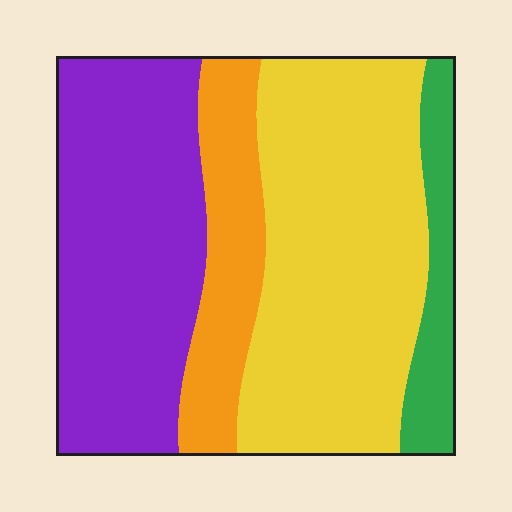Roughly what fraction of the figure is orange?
Orange covers about 15% of the figure.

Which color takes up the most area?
Yellow, at roughly 40%.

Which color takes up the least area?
Green, at roughly 10%.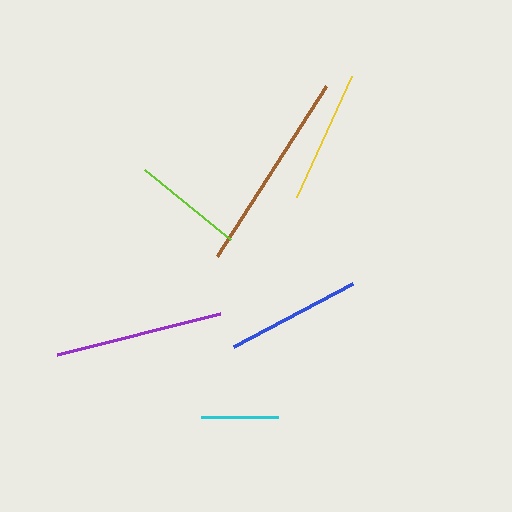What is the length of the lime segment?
The lime segment is approximately 110 pixels long.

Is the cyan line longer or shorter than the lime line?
The lime line is longer than the cyan line.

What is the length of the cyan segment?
The cyan segment is approximately 77 pixels long.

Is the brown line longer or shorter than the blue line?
The brown line is longer than the blue line.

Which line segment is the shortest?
The cyan line is the shortest at approximately 77 pixels.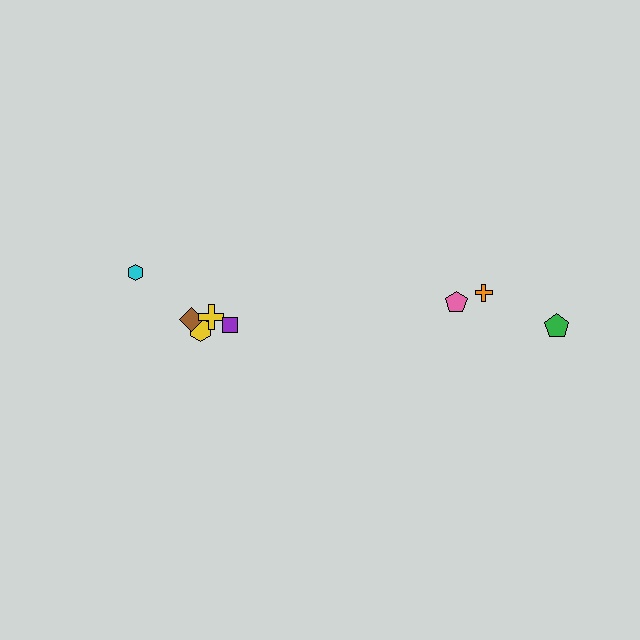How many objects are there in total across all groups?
There are 8 objects.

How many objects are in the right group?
There are 3 objects.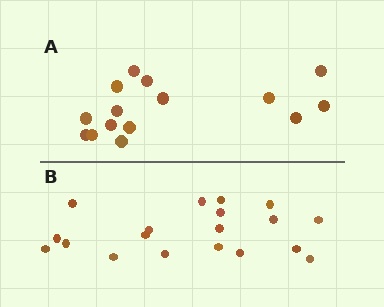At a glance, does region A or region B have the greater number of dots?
Region B (the bottom region) has more dots.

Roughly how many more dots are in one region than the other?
Region B has about 4 more dots than region A.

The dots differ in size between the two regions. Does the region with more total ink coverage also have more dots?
No. Region A has more total ink coverage because its dots are larger, but region B actually contains more individual dots. Total area can be misleading — the number of items is what matters here.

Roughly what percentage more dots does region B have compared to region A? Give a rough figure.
About 25% more.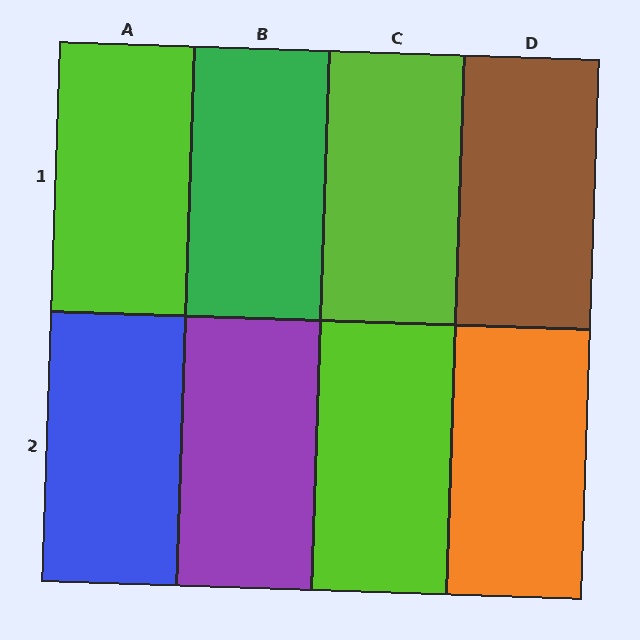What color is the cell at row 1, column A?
Lime.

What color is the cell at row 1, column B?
Green.